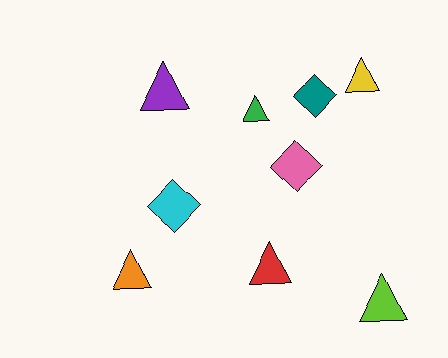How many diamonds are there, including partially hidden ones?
There are 3 diamonds.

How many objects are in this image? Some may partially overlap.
There are 9 objects.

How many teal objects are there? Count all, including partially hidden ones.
There is 1 teal object.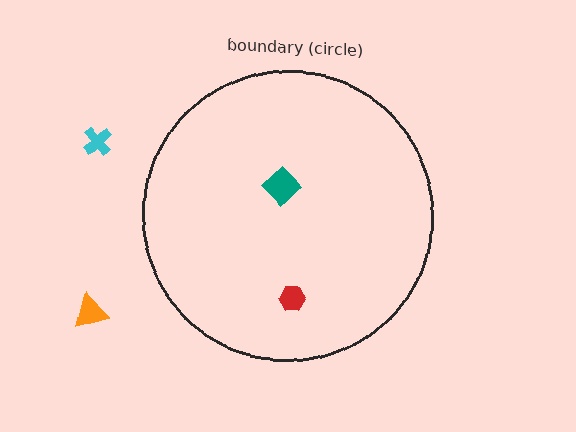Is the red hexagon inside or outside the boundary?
Inside.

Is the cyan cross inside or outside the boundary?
Outside.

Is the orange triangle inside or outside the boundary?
Outside.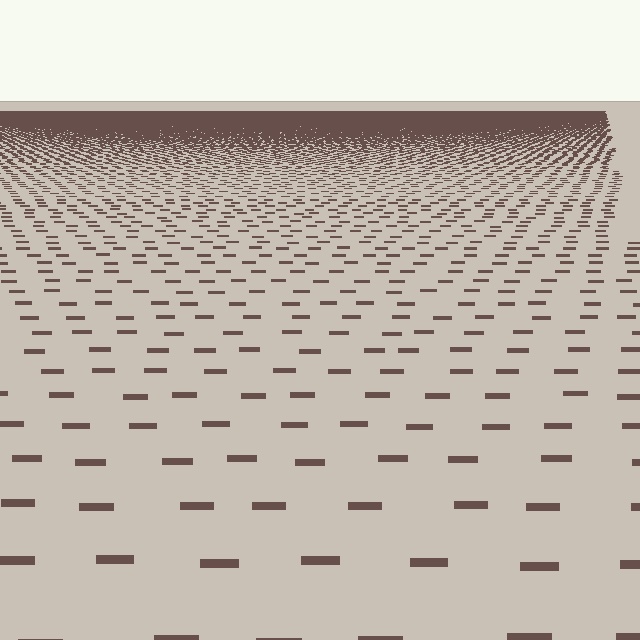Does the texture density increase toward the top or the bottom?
Density increases toward the top.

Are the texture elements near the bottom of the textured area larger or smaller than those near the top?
Larger. Near the bottom, elements are closer to the viewer and appear at a bigger on-screen size.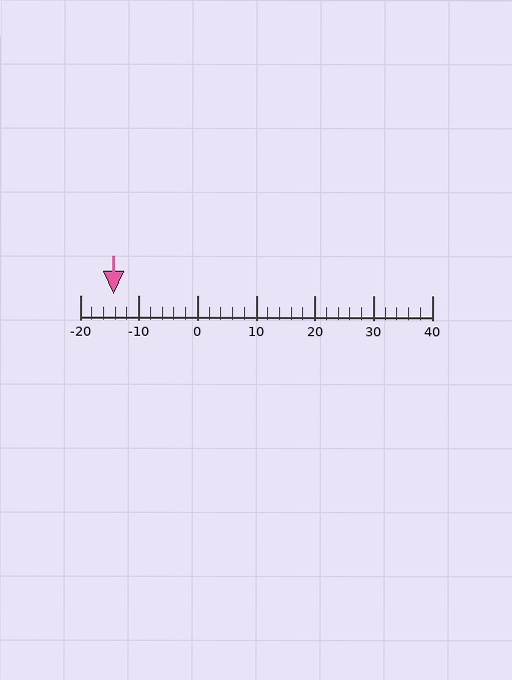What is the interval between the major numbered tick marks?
The major tick marks are spaced 10 units apart.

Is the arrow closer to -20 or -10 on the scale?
The arrow is closer to -10.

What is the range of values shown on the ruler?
The ruler shows values from -20 to 40.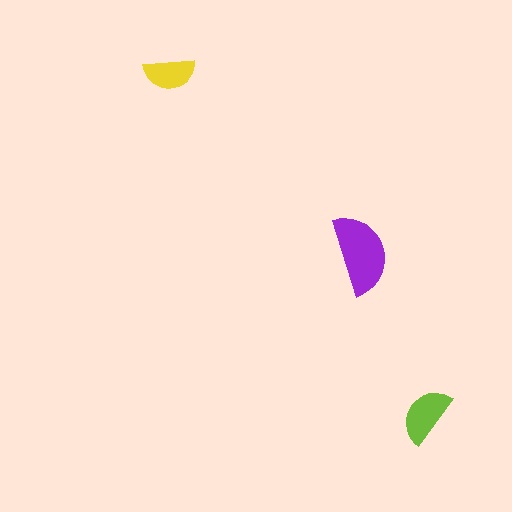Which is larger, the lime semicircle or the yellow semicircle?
The lime one.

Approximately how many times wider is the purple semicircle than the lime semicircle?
About 1.5 times wider.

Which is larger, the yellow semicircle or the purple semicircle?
The purple one.